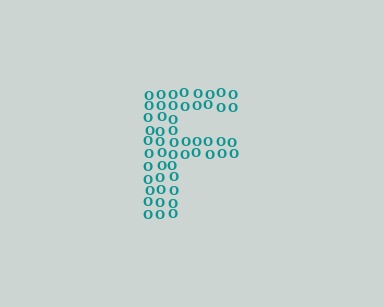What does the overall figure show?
The overall figure shows the letter F.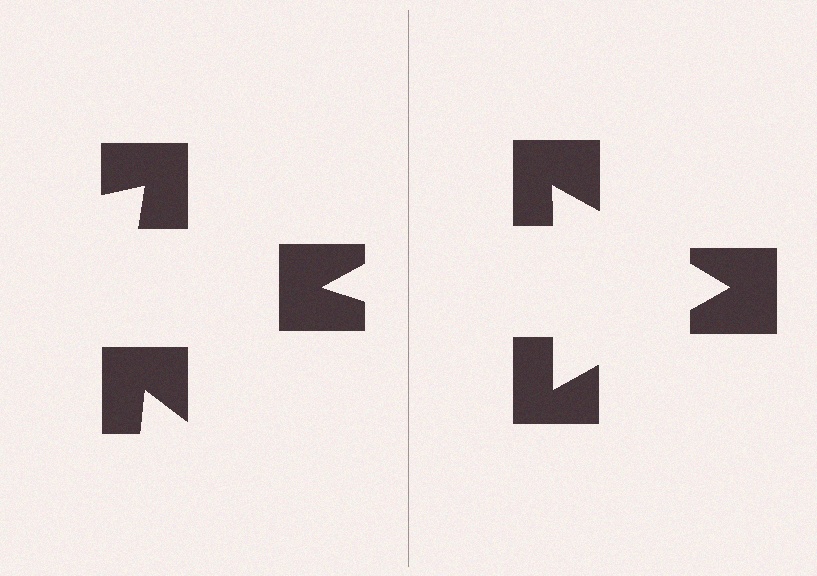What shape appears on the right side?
An illusory triangle.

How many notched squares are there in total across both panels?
6 — 3 on each side.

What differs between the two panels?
The notched squares are positioned identically on both sides; only the wedge orientations differ. On the right they align to a triangle; on the left they are misaligned.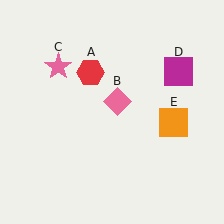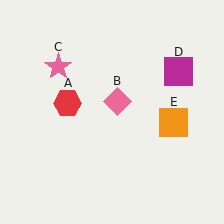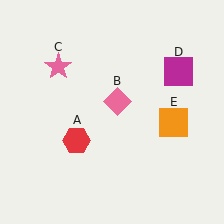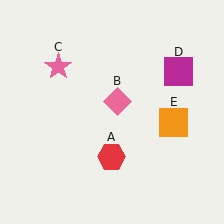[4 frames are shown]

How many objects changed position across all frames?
1 object changed position: red hexagon (object A).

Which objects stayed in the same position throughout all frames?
Pink diamond (object B) and pink star (object C) and magenta square (object D) and orange square (object E) remained stationary.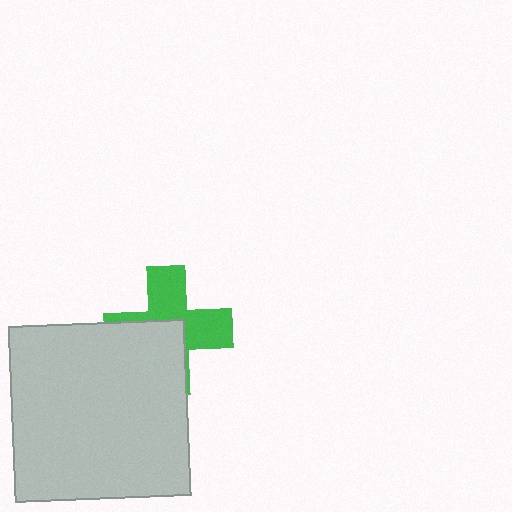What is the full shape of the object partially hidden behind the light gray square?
The partially hidden object is a green cross.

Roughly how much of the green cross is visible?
About half of it is visible (roughly 52%).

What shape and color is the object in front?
The object in front is a light gray square.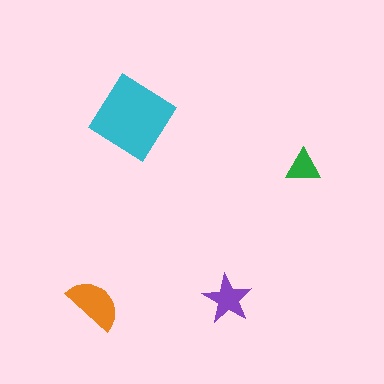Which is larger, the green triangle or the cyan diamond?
The cyan diamond.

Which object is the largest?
The cyan diamond.